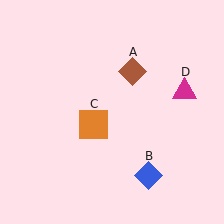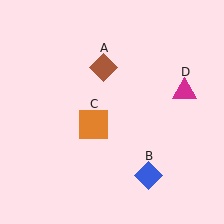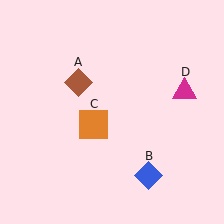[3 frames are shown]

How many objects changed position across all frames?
1 object changed position: brown diamond (object A).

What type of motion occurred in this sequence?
The brown diamond (object A) rotated counterclockwise around the center of the scene.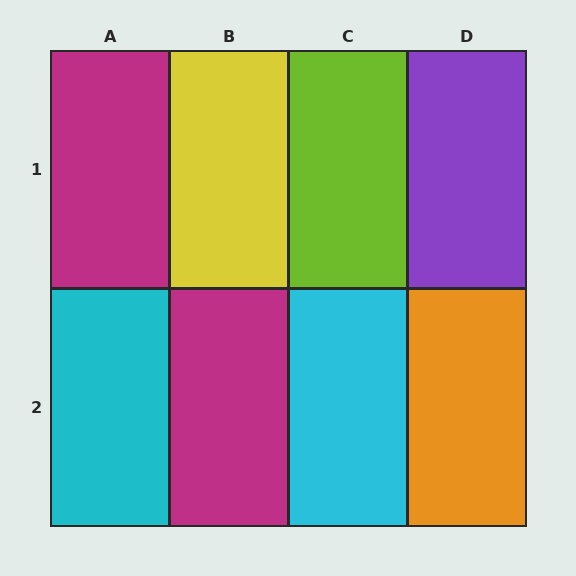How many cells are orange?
1 cell is orange.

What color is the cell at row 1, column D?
Purple.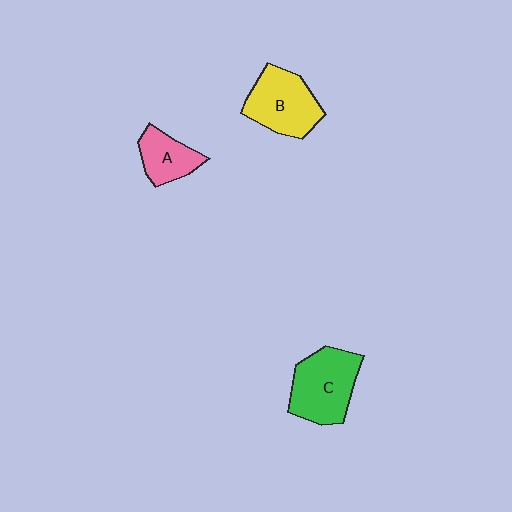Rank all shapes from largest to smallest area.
From largest to smallest: C (green), B (yellow), A (pink).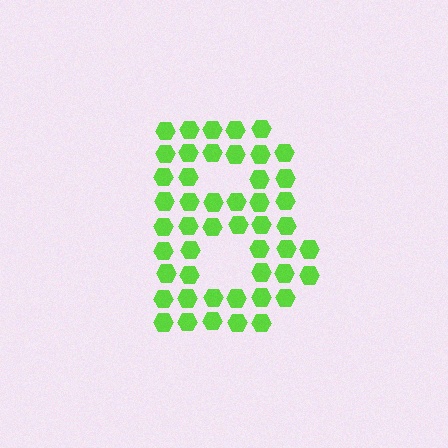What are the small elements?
The small elements are hexagons.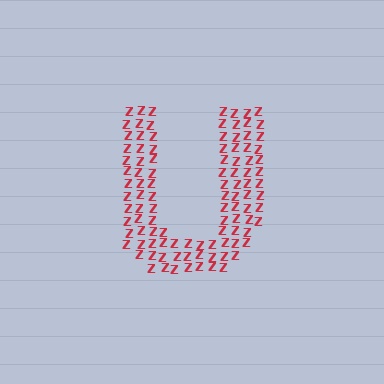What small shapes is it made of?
It is made of small letter Z's.